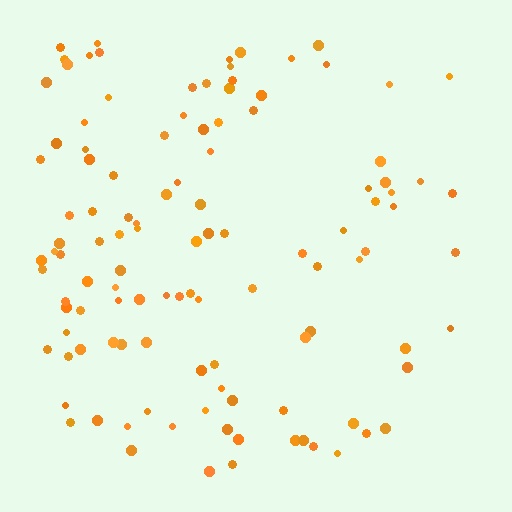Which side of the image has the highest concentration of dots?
The left.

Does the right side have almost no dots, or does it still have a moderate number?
Still a moderate number, just noticeably fewer than the left.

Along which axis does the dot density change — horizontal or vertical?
Horizontal.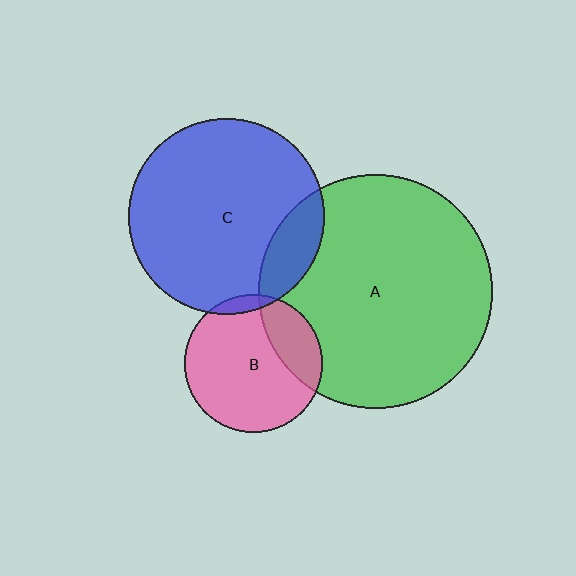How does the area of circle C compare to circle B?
Approximately 2.0 times.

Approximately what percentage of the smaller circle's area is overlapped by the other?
Approximately 15%.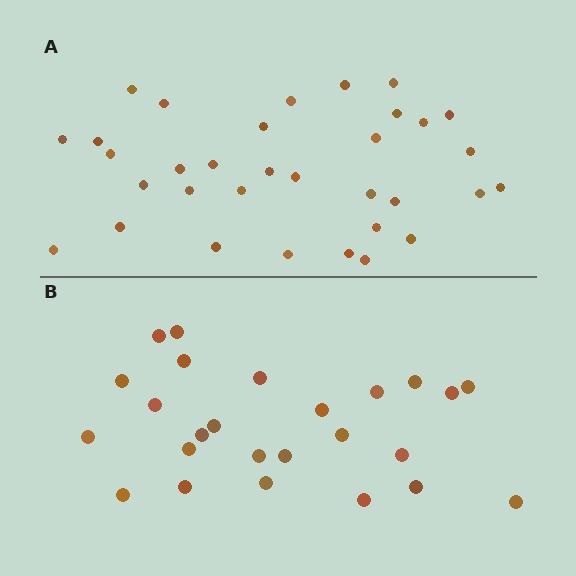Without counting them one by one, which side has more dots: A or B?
Region A (the top region) has more dots.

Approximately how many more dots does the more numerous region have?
Region A has roughly 8 or so more dots than region B.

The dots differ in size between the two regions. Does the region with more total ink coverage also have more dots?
No. Region B has more total ink coverage because its dots are larger, but region A actually contains more individual dots. Total area can be misleading — the number of items is what matters here.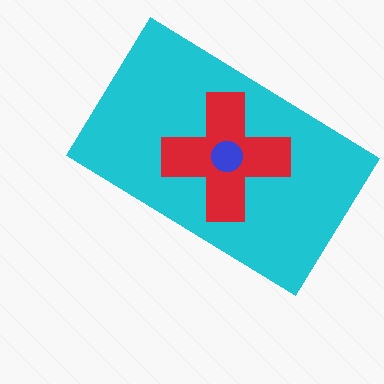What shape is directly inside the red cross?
The blue circle.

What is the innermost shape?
The blue circle.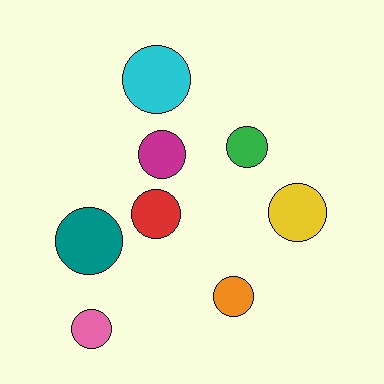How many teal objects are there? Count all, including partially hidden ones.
There is 1 teal object.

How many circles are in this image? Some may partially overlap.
There are 8 circles.